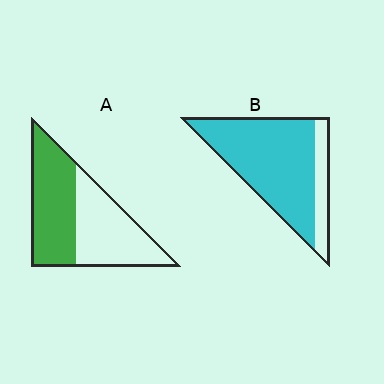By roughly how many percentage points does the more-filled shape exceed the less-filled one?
By roughly 30 percentage points (B over A).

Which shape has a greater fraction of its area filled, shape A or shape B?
Shape B.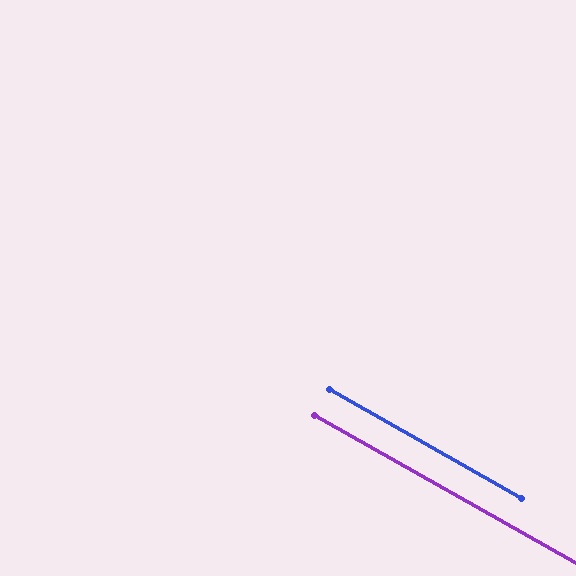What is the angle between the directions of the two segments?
Approximately 0 degrees.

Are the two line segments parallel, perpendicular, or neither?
Parallel — their directions differ by only 0.2°.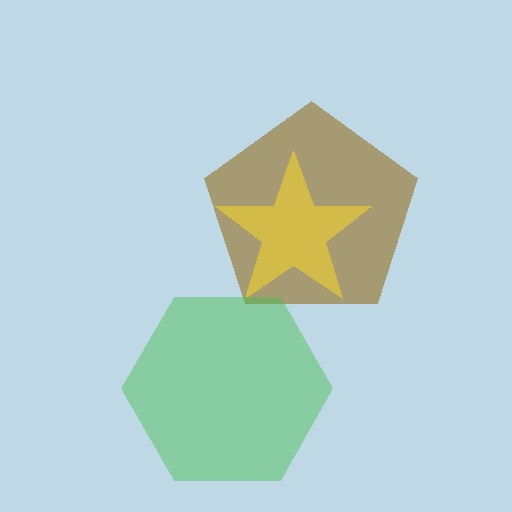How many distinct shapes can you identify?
There are 3 distinct shapes: a brown pentagon, a yellow star, a green hexagon.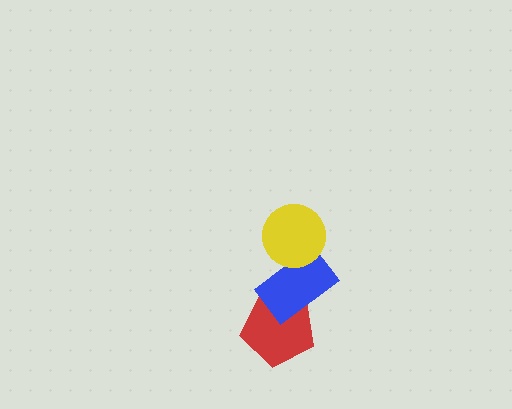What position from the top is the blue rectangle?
The blue rectangle is 2nd from the top.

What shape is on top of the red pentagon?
The blue rectangle is on top of the red pentagon.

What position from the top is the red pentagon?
The red pentagon is 3rd from the top.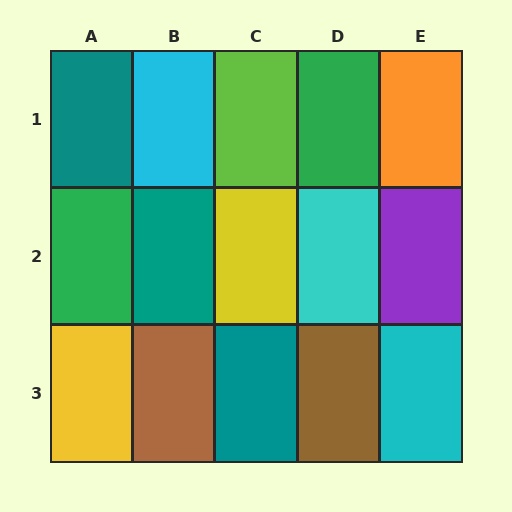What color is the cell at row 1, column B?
Cyan.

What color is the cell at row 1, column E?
Orange.